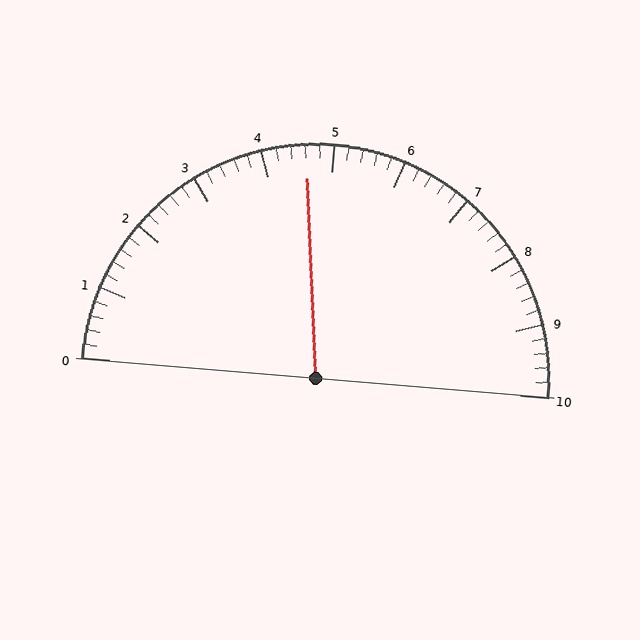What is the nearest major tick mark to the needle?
The nearest major tick mark is 5.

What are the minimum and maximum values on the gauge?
The gauge ranges from 0 to 10.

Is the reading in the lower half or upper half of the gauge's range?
The reading is in the lower half of the range (0 to 10).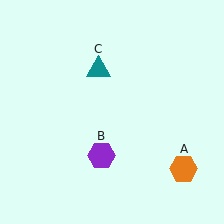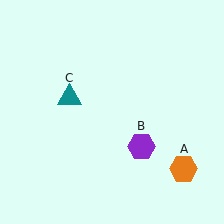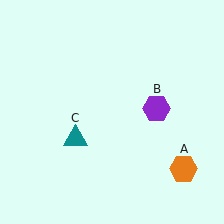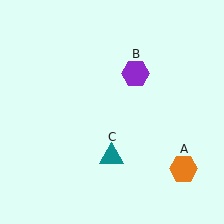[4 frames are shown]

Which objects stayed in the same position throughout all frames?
Orange hexagon (object A) remained stationary.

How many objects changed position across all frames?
2 objects changed position: purple hexagon (object B), teal triangle (object C).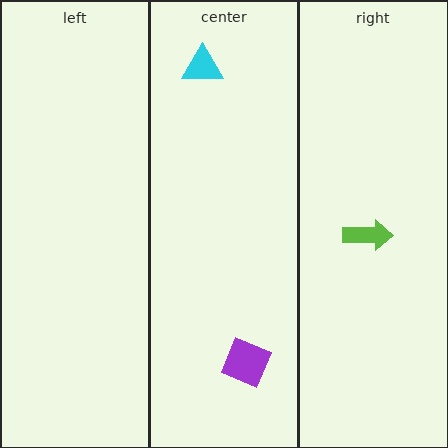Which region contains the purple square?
The center region.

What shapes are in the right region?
The lime arrow.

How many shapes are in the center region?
2.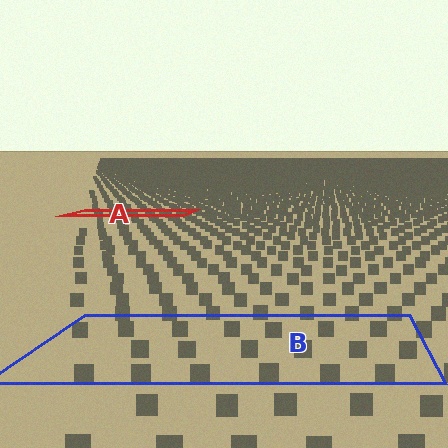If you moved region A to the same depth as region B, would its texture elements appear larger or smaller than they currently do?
They would appear larger. At a closer depth, the same texture elements are projected at a bigger on-screen size.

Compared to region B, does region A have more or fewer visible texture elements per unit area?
Region A has more texture elements per unit area — they are packed more densely because it is farther away.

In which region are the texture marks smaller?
The texture marks are smaller in region A, because it is farther away.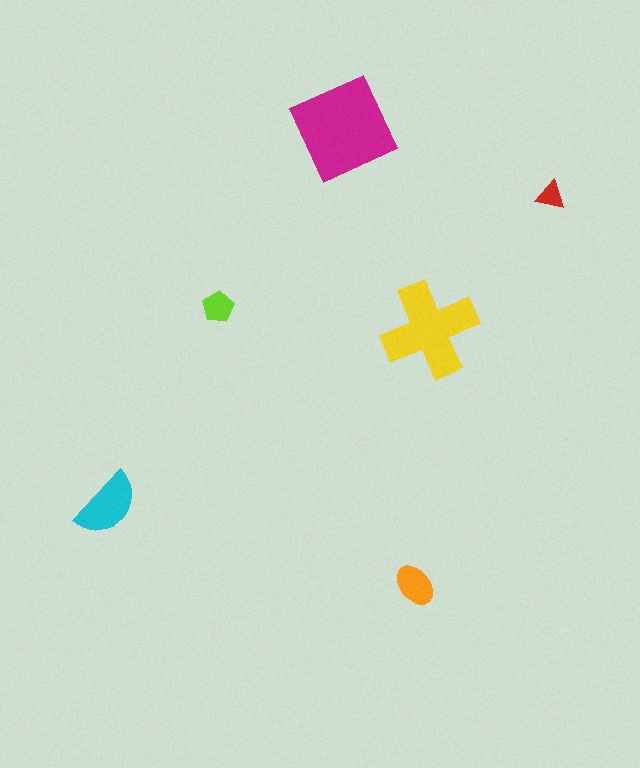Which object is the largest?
The magenta diamond.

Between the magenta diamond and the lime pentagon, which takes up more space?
The magenta diamond.